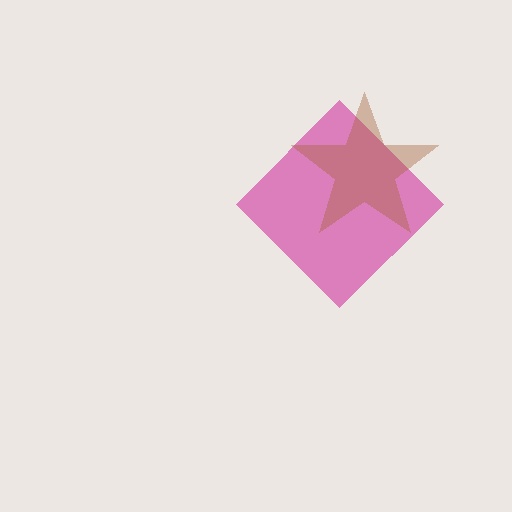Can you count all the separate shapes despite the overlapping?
Yes, there are 2 separate shapes.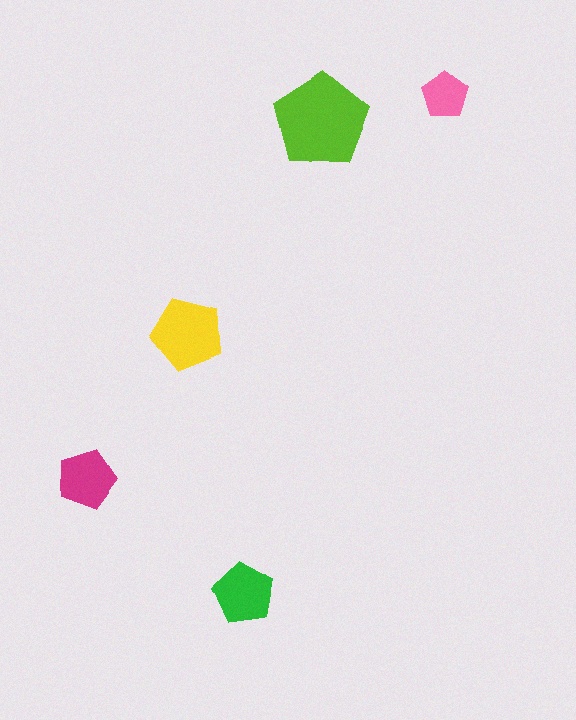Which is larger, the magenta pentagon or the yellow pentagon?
The yellow one.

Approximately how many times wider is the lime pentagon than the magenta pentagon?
About 1.5 times wider.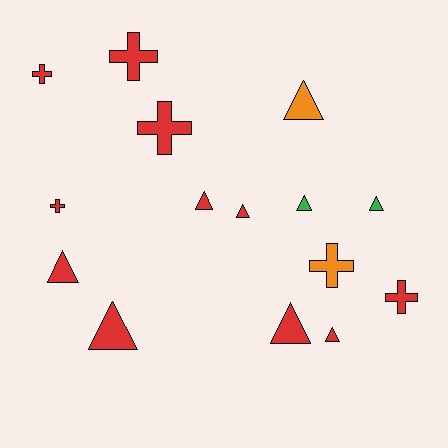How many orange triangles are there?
There is 1 orange triangle.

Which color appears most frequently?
Red, with 11 objects.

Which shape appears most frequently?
Triangle, with 9 objects.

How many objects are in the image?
There are 15 objects.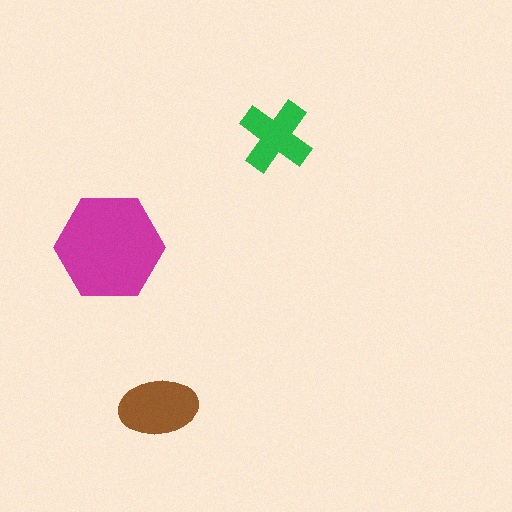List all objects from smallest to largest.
The green cross, the brown ellipse, the magenta hexagon.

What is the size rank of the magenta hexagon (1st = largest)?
1st.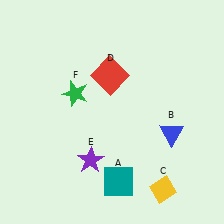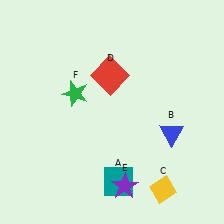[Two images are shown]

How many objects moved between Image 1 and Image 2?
1 object moved between the two images.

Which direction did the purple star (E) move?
The purple star (E) moved right.